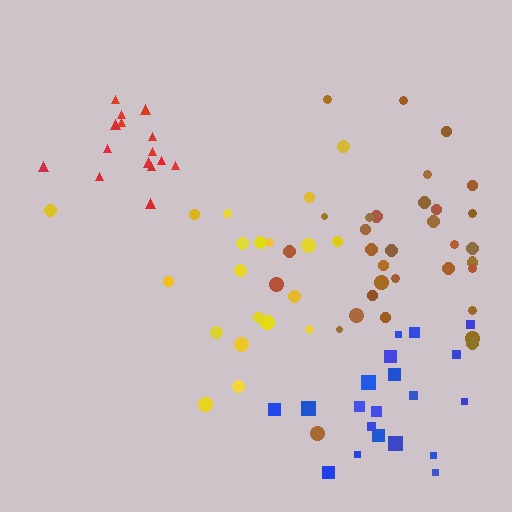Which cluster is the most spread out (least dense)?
Yellow.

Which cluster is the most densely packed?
Red.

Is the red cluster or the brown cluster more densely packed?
Red.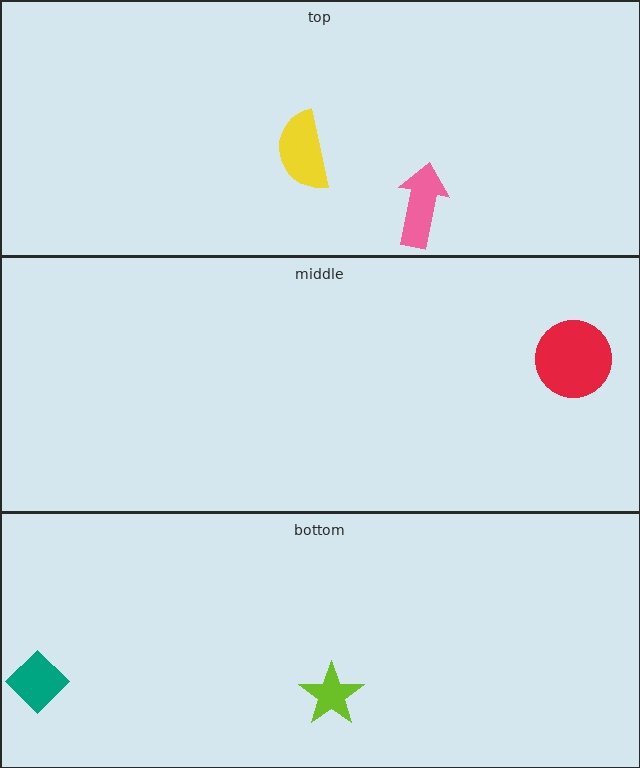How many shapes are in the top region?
2.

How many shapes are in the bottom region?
2.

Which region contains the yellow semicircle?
The top region.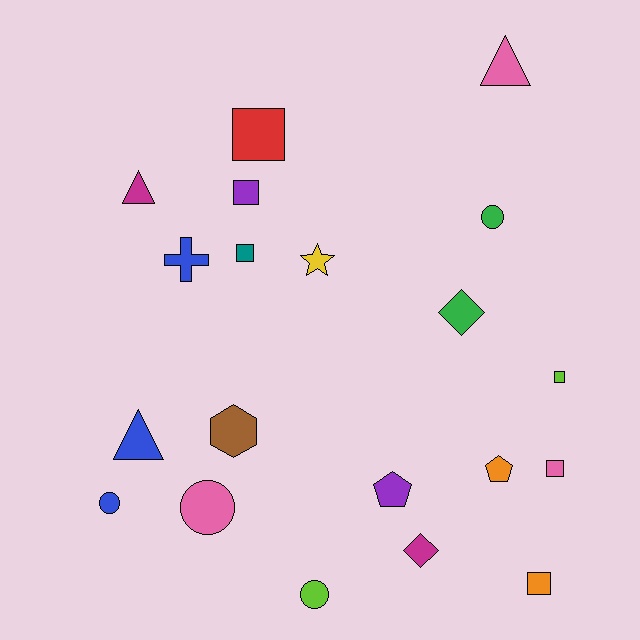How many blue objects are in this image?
There are 3 blue objects.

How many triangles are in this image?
There are 3 triangles.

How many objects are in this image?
There are 20 objects.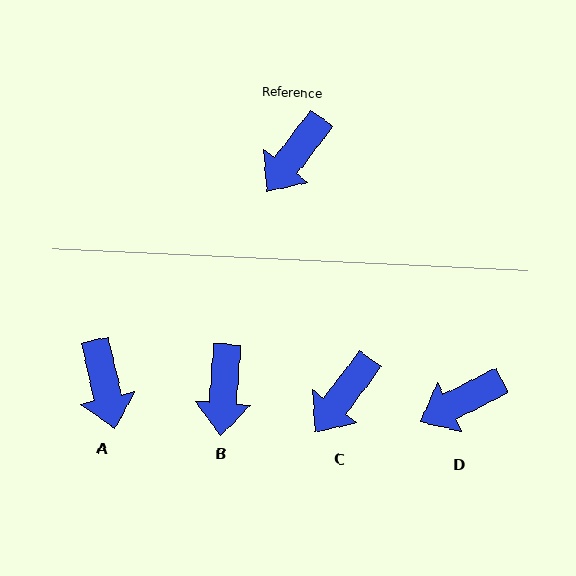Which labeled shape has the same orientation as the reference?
C.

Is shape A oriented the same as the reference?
No, it is off by about 50 degrees.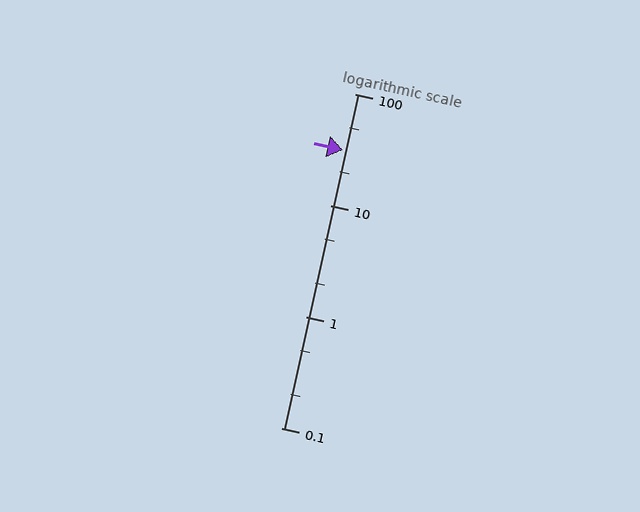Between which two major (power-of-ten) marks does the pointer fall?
The pointer is between 10 and 100.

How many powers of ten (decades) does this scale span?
The scale spans 3 decades, from 0.1 to 100.